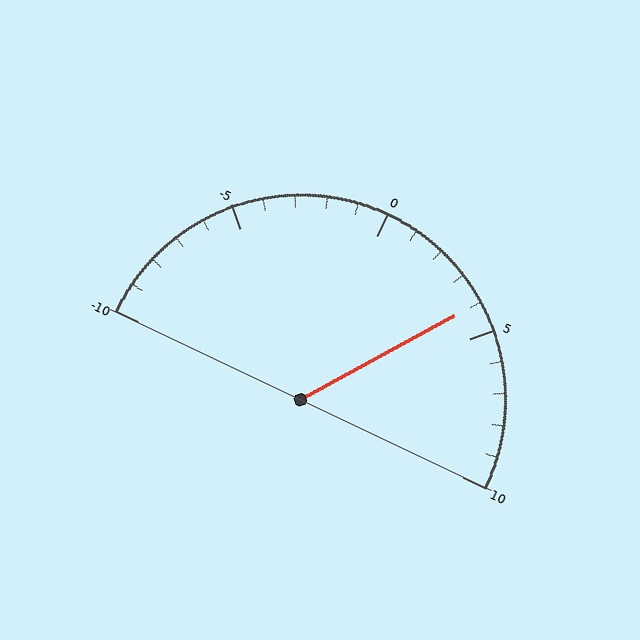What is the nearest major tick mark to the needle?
The nearest major tick mark is 5.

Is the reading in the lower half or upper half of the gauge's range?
The reading is in the upper half of the range (-10 to 10).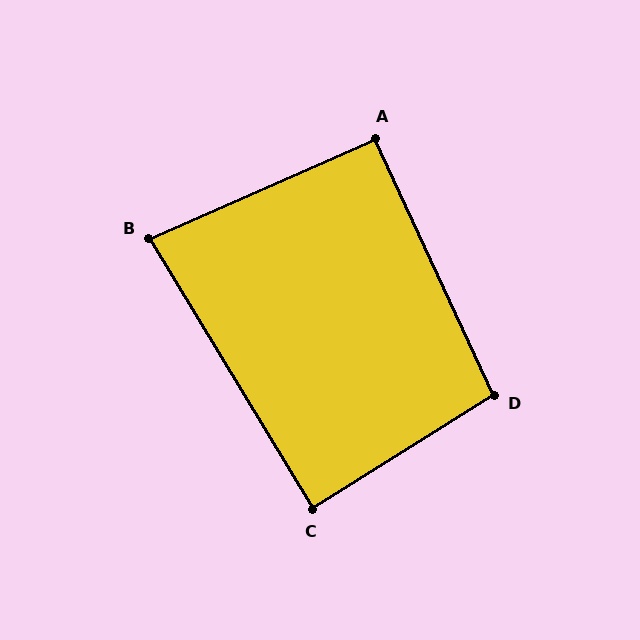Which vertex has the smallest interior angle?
B, at approximately 83 degrees.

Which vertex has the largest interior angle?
D, at approximately 97 degrees.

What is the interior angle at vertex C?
Approximately 89 degrees (approximately right).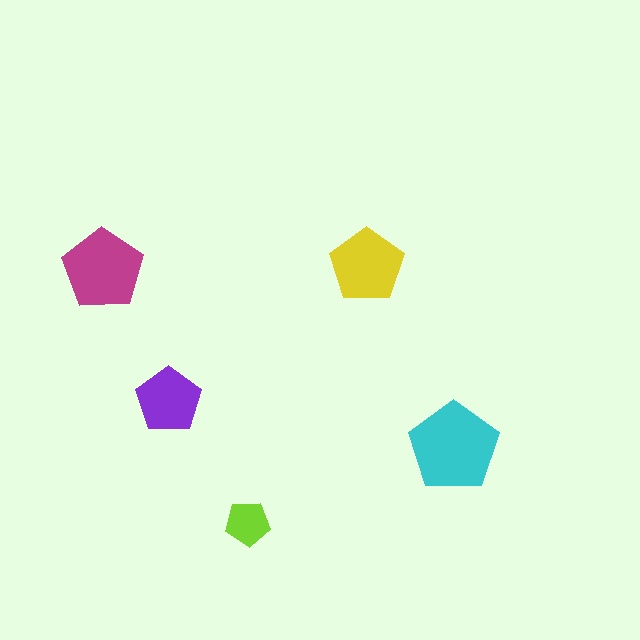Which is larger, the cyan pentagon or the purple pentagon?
The cyan one.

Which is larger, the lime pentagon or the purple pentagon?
The purple one.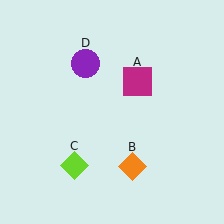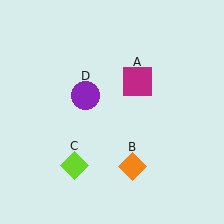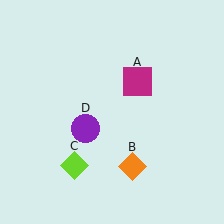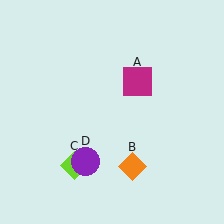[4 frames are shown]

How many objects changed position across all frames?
1 object changed position: purple circle (object D).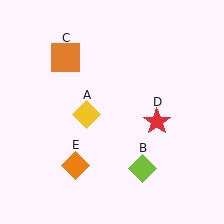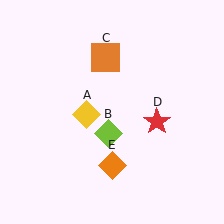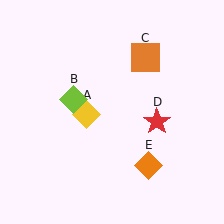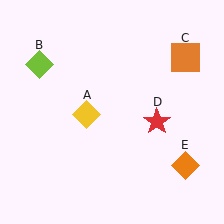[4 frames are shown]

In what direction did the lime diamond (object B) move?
The lime diamond (object B) moved up and to the left.